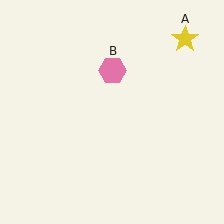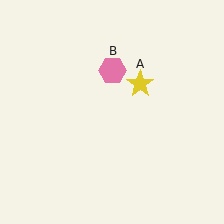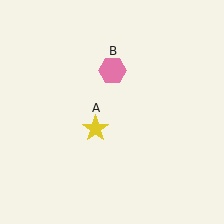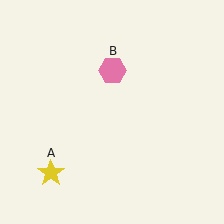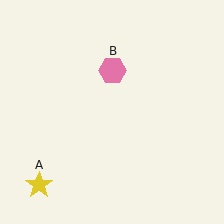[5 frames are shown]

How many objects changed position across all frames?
1 object changed position: yellow star (object A).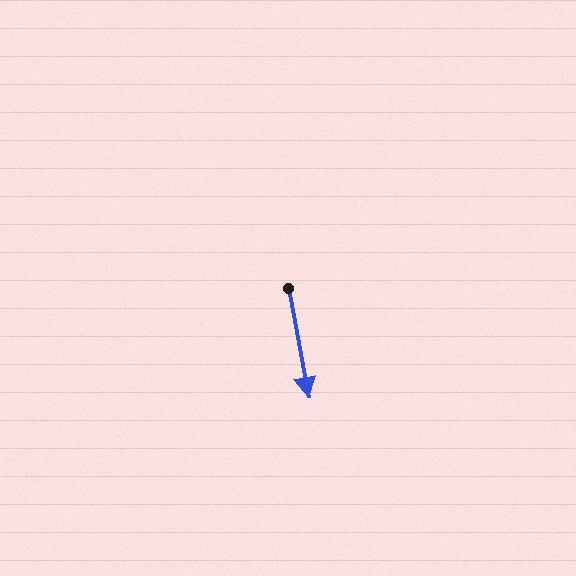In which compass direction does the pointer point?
South.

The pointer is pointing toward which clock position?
Roughly 6 o'clock.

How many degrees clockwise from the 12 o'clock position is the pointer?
Approximately 169 degrees.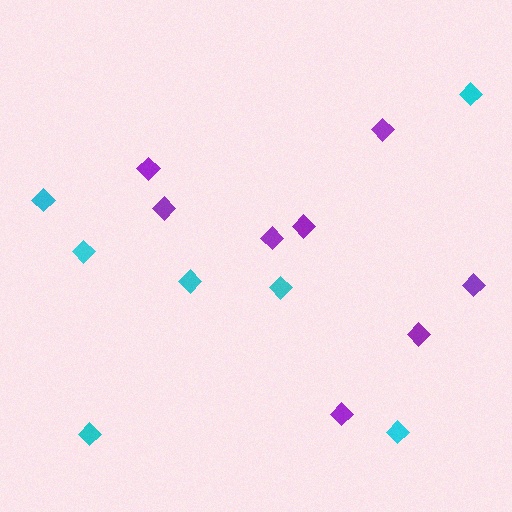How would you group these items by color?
There are 2 groups: one group of purple diamonds (8) and one group of cyan diamonds (7).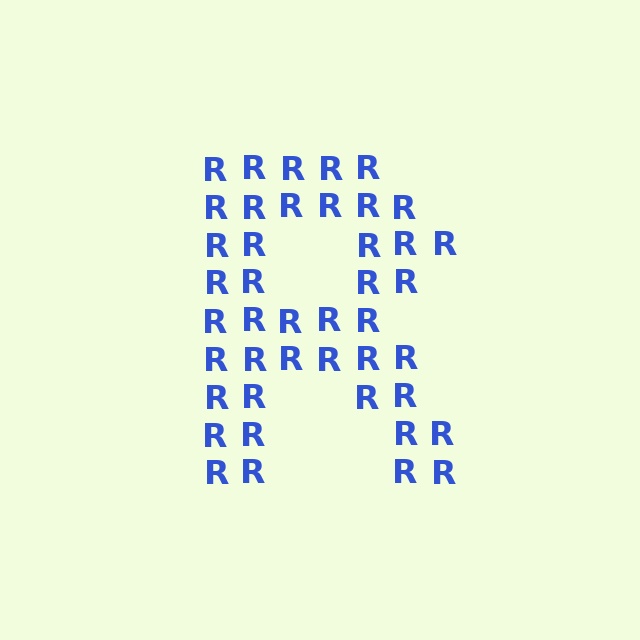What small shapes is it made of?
It is made of small letter R's.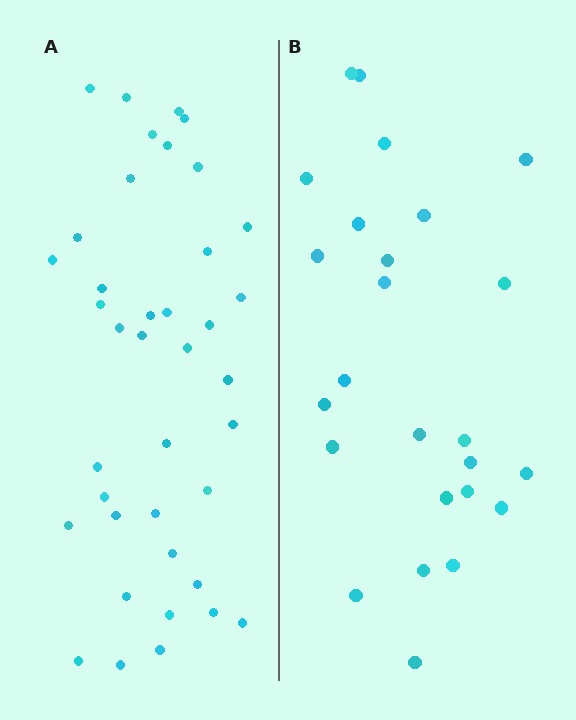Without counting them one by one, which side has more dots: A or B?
Region A (the left region) has more dots.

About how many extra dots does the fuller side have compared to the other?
Region A has approximately 15 more dots than region B.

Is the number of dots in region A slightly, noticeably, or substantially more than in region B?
Region A has substantially more. The ratio is roughly 1.6 to 1.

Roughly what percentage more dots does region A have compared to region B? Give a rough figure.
About 55% more.